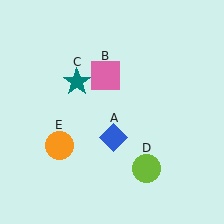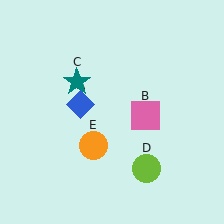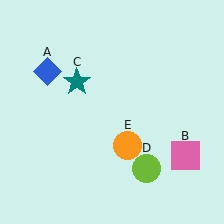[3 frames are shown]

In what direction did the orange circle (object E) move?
The orange circle (object E) moved right.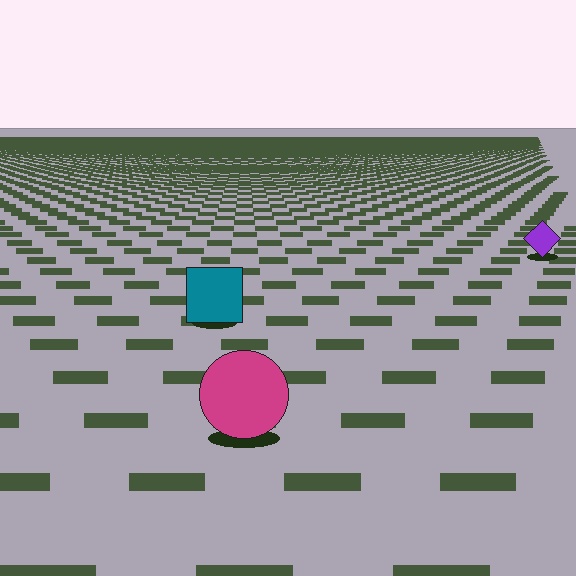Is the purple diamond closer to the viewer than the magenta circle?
No. The magenta circle is closer — you can tell from the texture gradient: the ground texture is coarser near it.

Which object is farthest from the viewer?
The purple diamond is farthest from the viewer. It appears smaller and the ground texture around it is denser.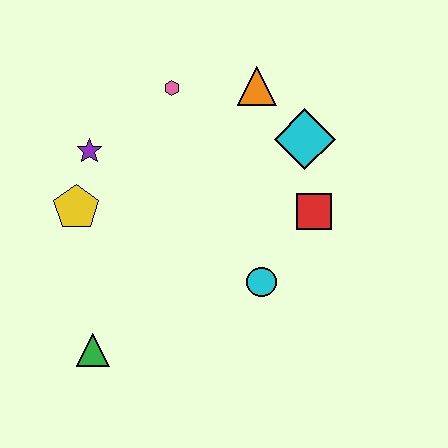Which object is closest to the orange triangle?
The cyan diamond is closest to the orange triangle.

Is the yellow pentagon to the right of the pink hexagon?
No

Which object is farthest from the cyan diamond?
The green triangle is farthest from the cyan diamond.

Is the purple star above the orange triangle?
No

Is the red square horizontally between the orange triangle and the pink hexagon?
No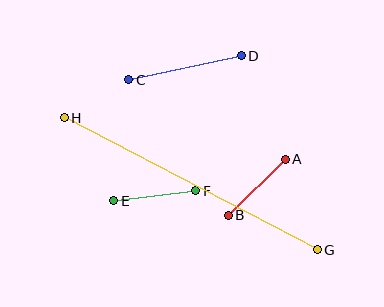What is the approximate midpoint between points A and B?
The midpoint is at approximately (257, 187) pixels.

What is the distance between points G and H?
The distance is approximately 286 pixels.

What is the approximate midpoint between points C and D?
The midpoint is at approximately (185, 68) pixels.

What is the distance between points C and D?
The distance is approximately 115 pixels.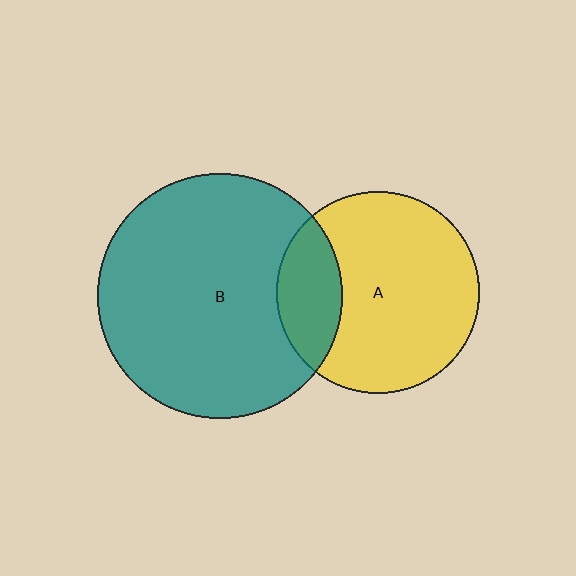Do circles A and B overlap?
Yes.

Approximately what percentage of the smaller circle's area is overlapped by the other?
Approximately 20%.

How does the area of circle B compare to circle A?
Approximately 1.5 times.